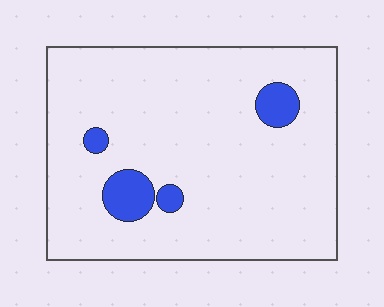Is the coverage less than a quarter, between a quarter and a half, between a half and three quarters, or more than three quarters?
Less than a quarter.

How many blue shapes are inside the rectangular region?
4.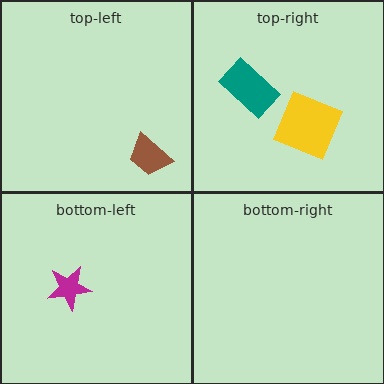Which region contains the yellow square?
The top-right region.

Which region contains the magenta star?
The bottom-left region.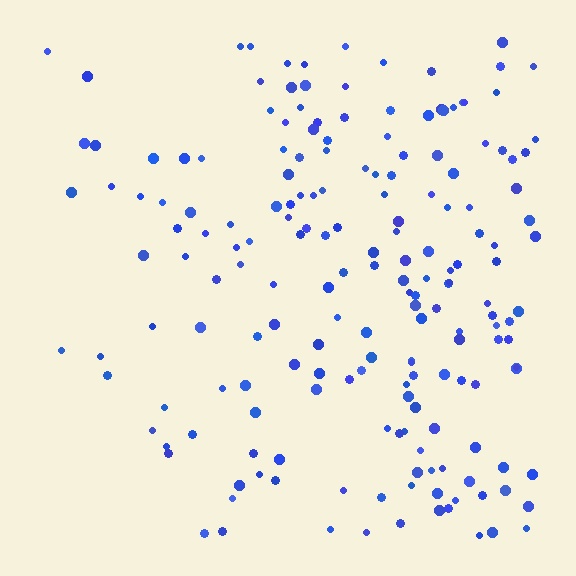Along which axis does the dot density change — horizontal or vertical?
Horizontal.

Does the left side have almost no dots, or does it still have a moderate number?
Still a moderate number, just noticeably fewer than the right.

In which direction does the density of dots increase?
From left to right, with the right side densest.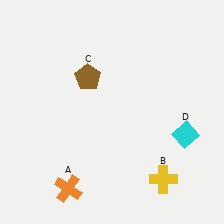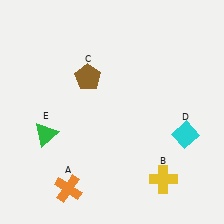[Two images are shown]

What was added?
A green triangle (E) was added in Image 2.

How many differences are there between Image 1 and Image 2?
There is 1 difference between the two images.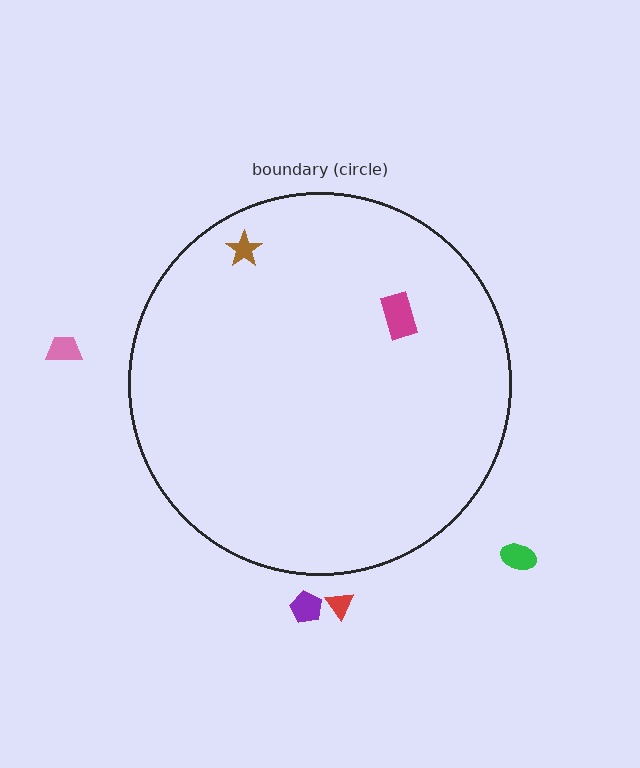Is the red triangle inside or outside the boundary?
Outside.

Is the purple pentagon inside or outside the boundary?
Outside.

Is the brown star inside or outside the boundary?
Inside.